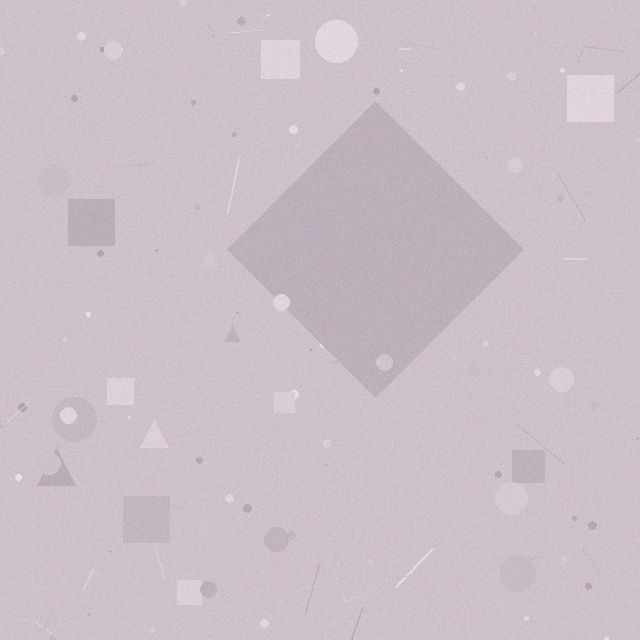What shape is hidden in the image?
A diamond is hidden in the image.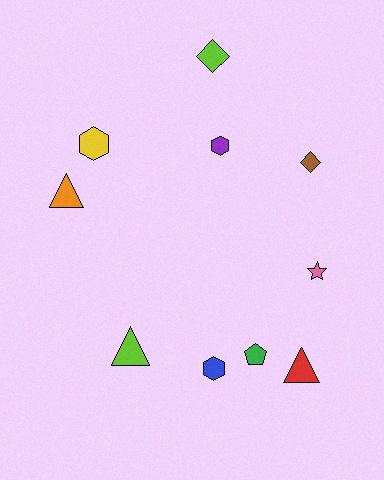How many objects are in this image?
There are 10 objects.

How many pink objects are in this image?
There is 1 pink object.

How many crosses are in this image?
There are no crosses.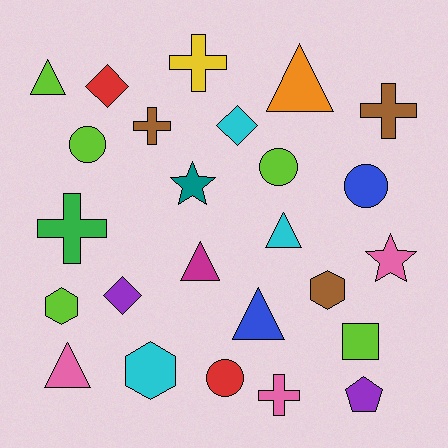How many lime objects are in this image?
There are 5 lime objects.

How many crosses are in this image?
There are 5 crosses.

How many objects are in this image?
There are 25 objects.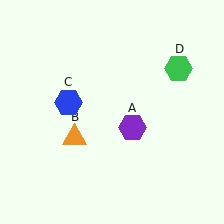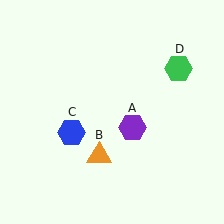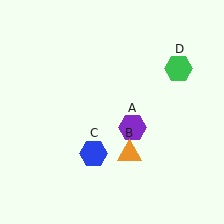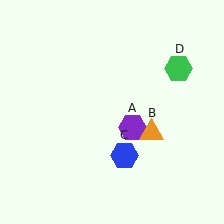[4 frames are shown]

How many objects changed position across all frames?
2 objects changed position: orange triangle (object B), blue hexagon (object C).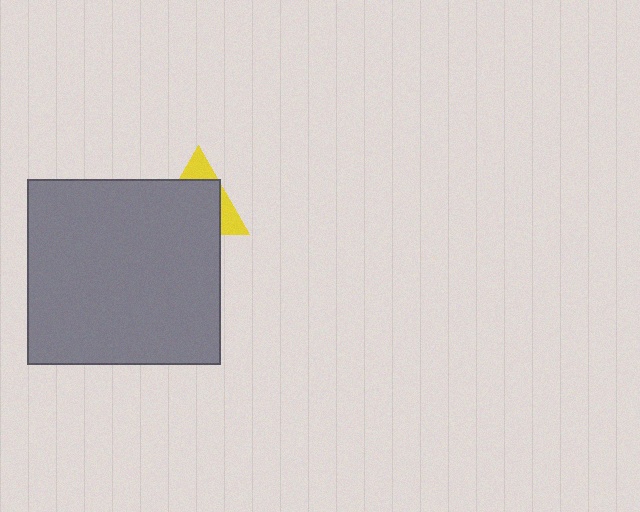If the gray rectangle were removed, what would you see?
You would see the complete yellow triangle.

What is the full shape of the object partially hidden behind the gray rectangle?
The partially hidden object is a yellow triangle.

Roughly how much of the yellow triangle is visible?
A small part of it is visible (roughly 30%).